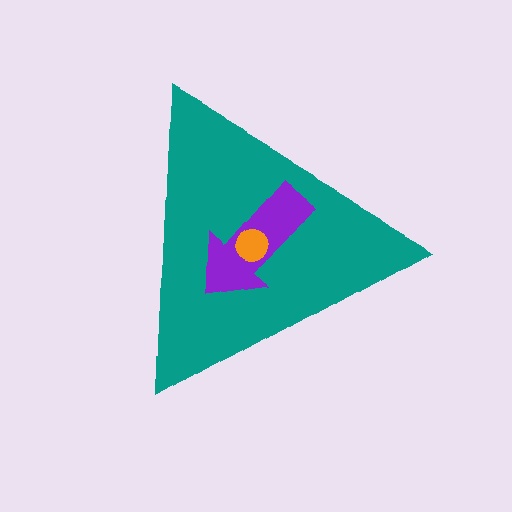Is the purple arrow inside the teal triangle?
Yes.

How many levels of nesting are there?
3.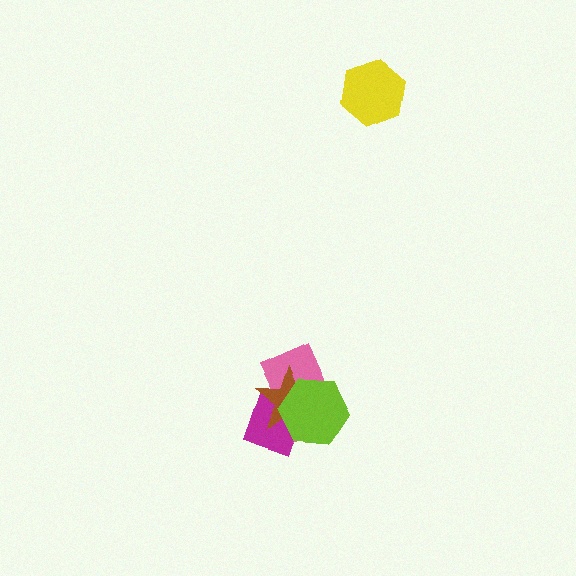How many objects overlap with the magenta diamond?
3 objects overlap with the magenta diamond.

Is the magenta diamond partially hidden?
Yes, it is partially covered by another shape.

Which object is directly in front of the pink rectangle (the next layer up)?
The brown star is directly in front of the pink rectangle.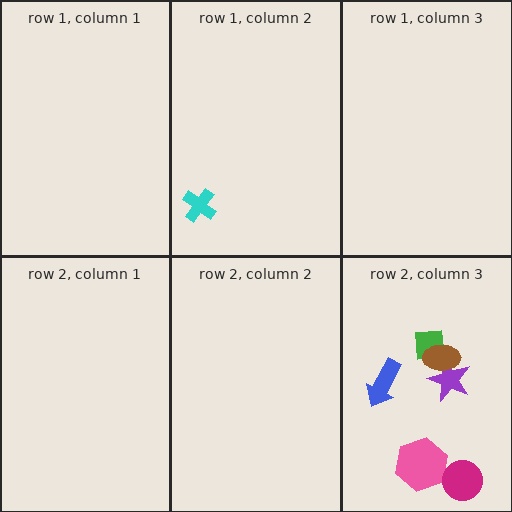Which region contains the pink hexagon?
The row 2, column 3 region.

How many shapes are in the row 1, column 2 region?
1.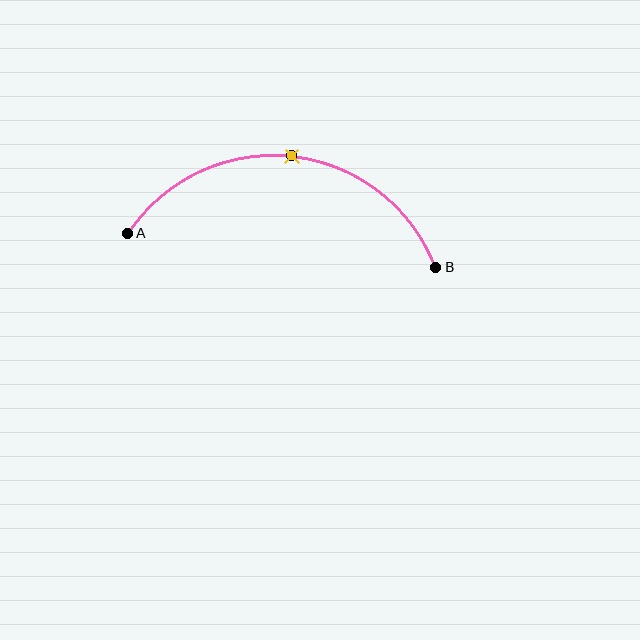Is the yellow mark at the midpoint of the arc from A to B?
Yes. The yellow mark lies on the arc at equal arc-length from both A and B — it is the arc midpoint.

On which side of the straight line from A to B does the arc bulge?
The arc bulges above the straight line connecting A and B.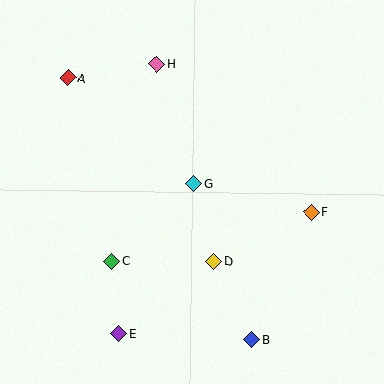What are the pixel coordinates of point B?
Point B is at (252, 339).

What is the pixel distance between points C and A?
The distance between C and A is 188 pixels.